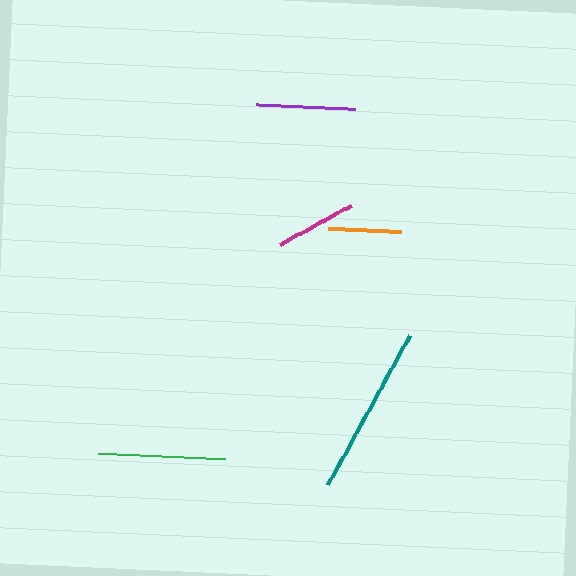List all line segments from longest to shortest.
From longest to shortest: teal, green, purple, magenta, orange.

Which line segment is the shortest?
The orange line is the shortest at approximately 73 pixels.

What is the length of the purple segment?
The purple segment is approximately 98 pixels long.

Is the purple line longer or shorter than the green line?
The green line is longer than the purple line.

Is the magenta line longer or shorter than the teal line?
The teal line is longer than the magenta line.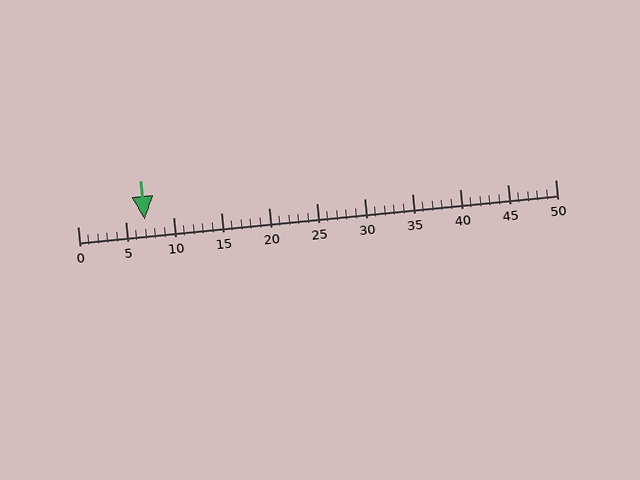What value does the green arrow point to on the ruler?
The green arrow points to approximately 7.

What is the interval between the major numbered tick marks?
The major tick marks are spaced 5 units apart.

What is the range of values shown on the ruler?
The ruler shows values from 0 to 50.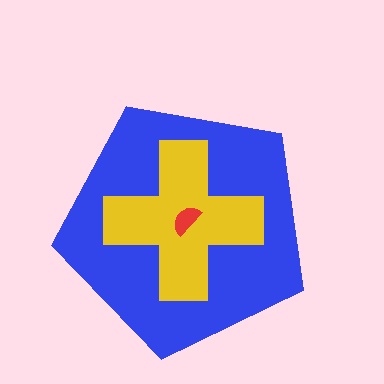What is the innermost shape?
The red semicircle.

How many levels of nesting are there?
3.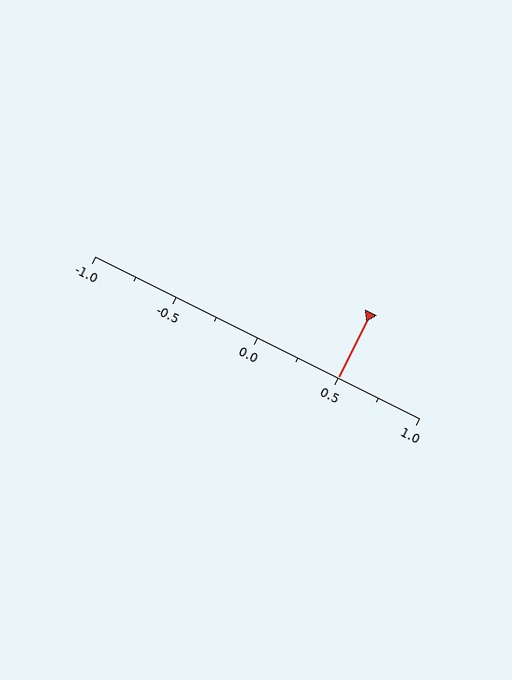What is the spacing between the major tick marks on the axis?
The major ticks are spaced 0.5 apart.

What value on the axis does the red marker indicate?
The marker indicates approximately 0.5.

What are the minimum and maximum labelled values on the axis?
The axis runs from -1.0 to 1.0.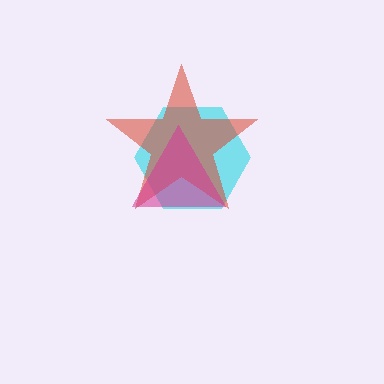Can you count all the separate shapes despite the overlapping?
Yes, there are 3 separate shapes.